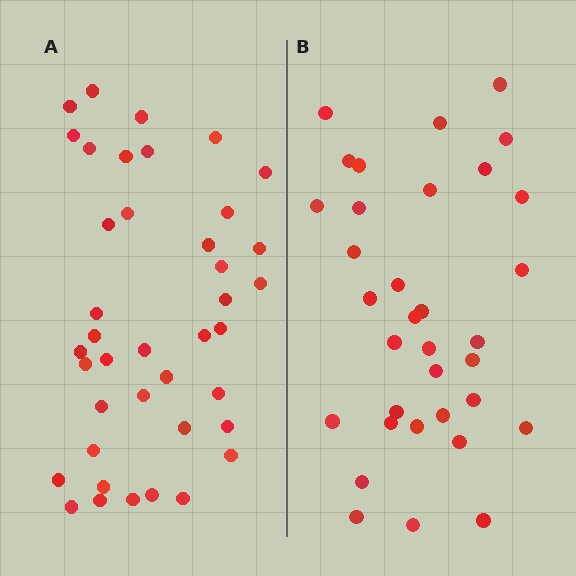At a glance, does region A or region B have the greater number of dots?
Region A (the left region) has more dots.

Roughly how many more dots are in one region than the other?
Region A has about 6 more dots than region B.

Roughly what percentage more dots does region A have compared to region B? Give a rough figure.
About 20% more.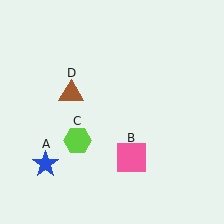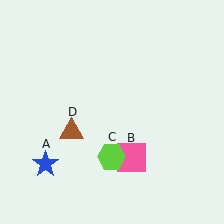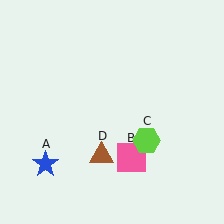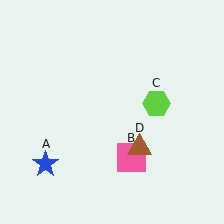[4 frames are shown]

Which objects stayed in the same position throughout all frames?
Blue star (object A) and pink square (object B) remained stationary.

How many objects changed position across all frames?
2 objects changed position: lime hexagon (object C), brown triangle (object D).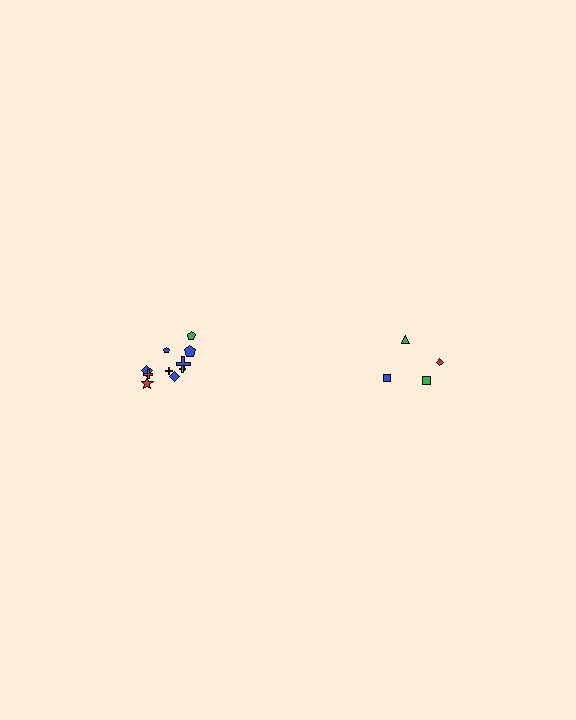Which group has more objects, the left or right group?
The left group.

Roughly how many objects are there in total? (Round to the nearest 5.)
Roughly 15 objects in total.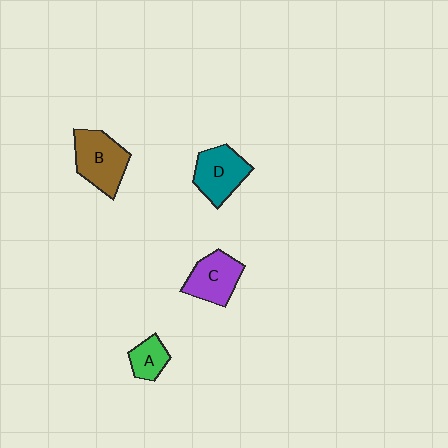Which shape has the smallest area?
Shape A (green).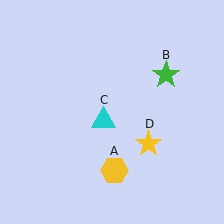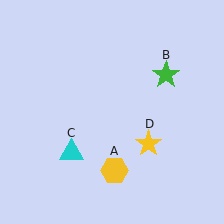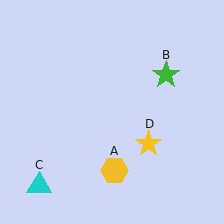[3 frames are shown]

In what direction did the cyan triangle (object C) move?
The cyan triangle (object C) moved down and to the left.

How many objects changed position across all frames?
1 object changed position: cyan triangle (object C).